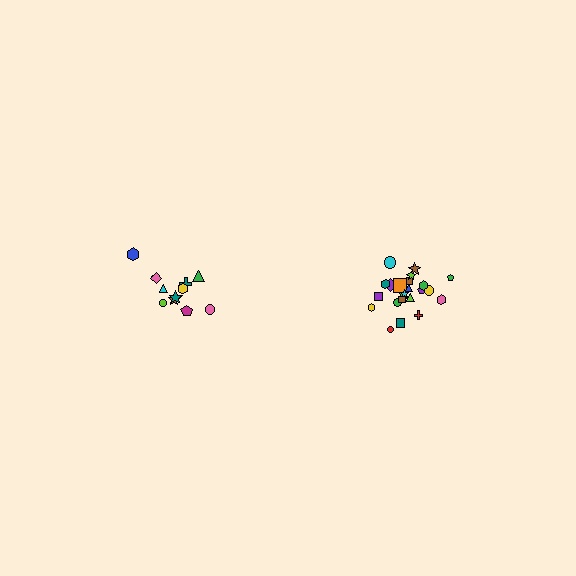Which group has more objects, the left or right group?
The right group.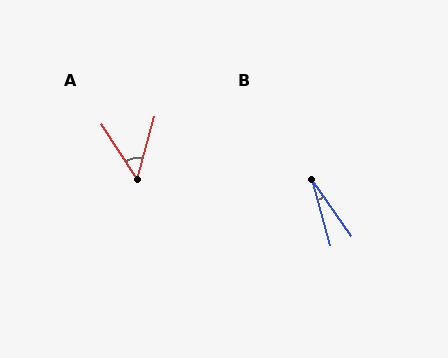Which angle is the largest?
A, at approximately 48 degrees.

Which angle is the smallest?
B, at approximately 20 degrees.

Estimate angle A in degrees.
Approximately 48 degrees.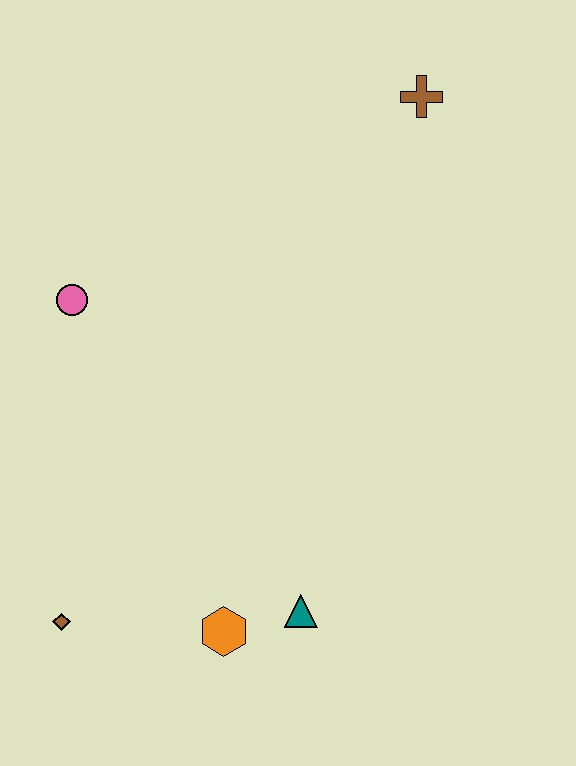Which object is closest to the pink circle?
The brown diamond is closest to the pink circle.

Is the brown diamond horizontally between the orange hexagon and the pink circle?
No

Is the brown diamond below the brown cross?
Yes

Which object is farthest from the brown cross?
The brown diamond is farthest from the brown cross.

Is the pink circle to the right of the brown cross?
No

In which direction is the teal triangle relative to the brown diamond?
The teal triangle is to the right of the brown diamond.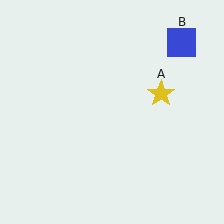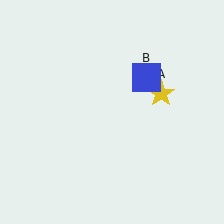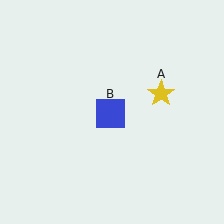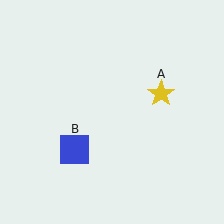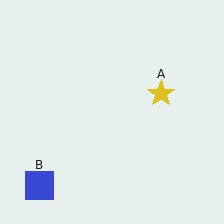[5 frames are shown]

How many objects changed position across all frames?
1 object changed position: blue square (object B).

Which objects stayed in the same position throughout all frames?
Yellow star (object A) remained stationary.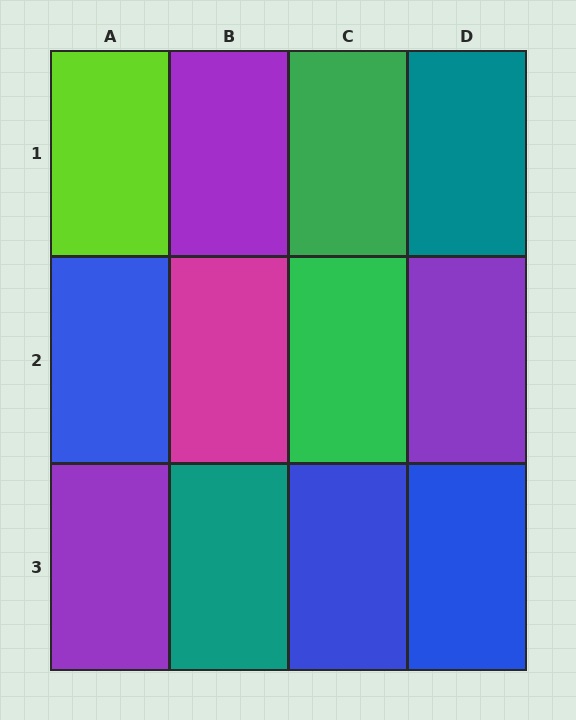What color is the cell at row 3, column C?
Blue.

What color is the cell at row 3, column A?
Purple.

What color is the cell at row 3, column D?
Blue.